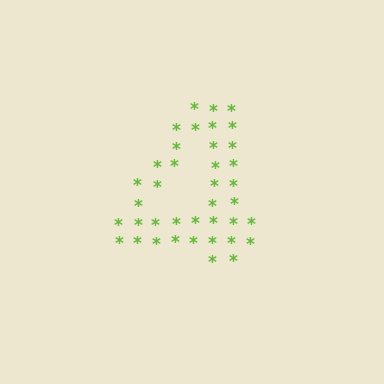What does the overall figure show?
The overall figure shows the digit 4.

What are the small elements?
The small elements are asterisks.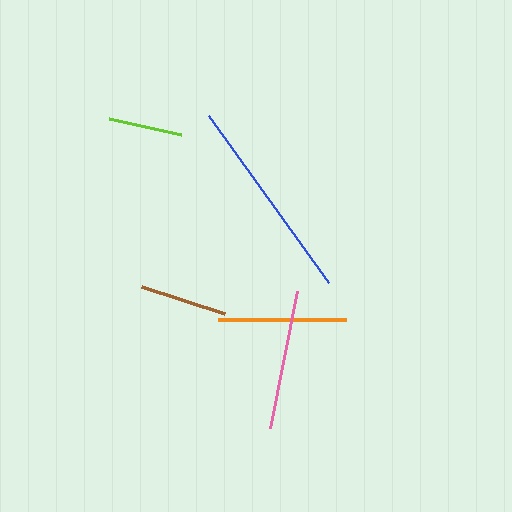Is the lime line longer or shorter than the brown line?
The brown line is longer than the lime line.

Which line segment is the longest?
The blue line is the longest at approximately 205 pixels.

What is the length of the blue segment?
The blue segment is approximately 205 pixels long.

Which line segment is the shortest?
The lime line is the shortest at approximately 73 pixels.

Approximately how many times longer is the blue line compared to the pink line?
The blue line is approximately 1.5 times the length of the pink line.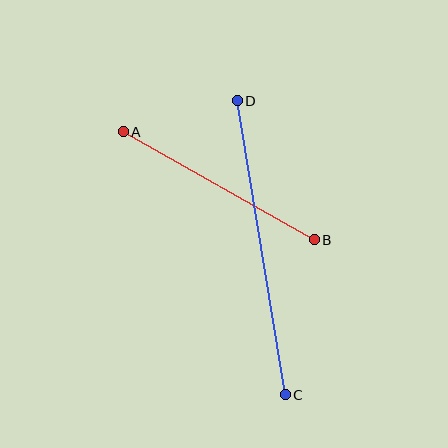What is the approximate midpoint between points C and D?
The midpoint is at approximately (261, 248) pixels.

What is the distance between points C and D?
The distance is approximately 298 pixels.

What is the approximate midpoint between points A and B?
The midpoint is at approximately (219, 186) pixels.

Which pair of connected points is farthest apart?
Points C and D are farthest apart.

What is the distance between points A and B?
The distance is approximately 220 pixels.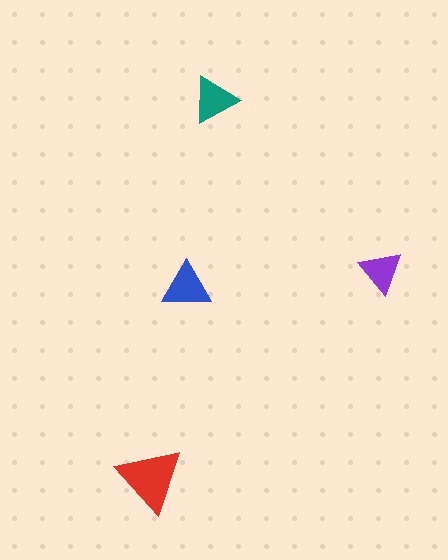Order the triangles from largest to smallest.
the red one, the blue one, the teal one, the purple one.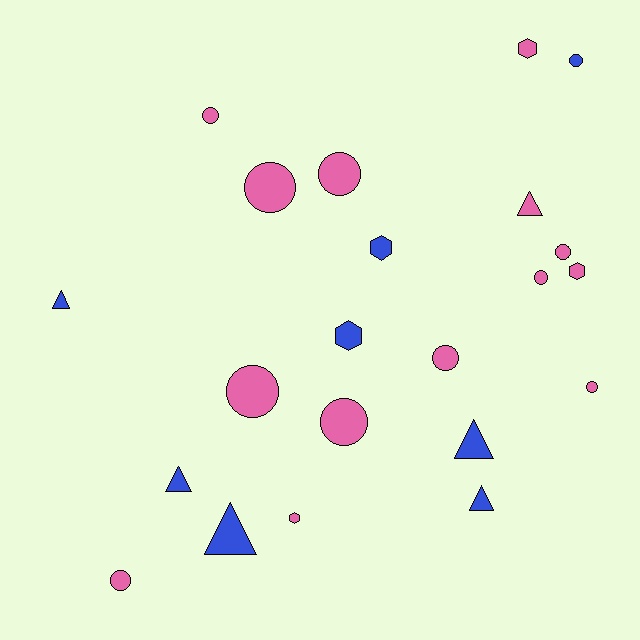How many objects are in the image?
There are 22 objects.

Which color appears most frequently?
Pink, with 14 objects.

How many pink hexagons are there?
There are 3 pink hexagons.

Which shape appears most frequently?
Circle, with 11 objects.